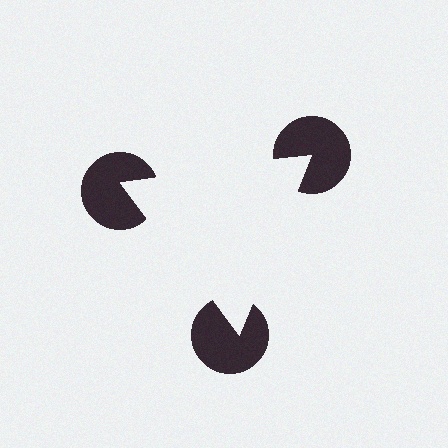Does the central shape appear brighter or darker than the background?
It typically appears slightly brighter than the background, even though no actual brightness change is drawn.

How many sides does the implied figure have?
3 sides.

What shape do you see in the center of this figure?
An illusory triangle — its edges are inferred from the aligned wedge cuts in the pac-man discs, not physically drawn.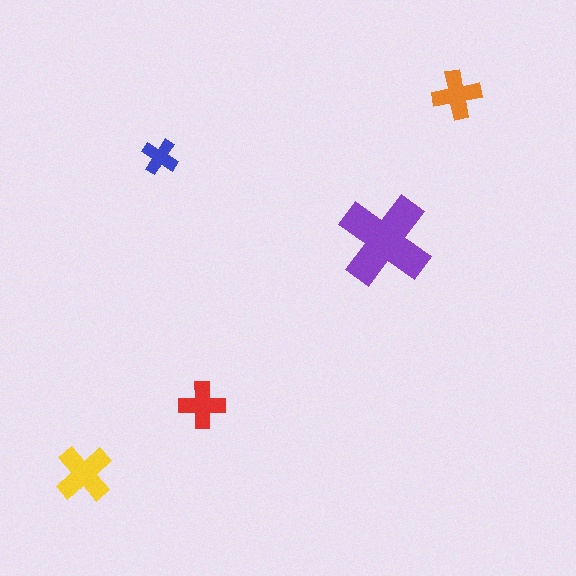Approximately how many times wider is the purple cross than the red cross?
About 2 times wider.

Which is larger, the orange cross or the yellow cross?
The yellow one.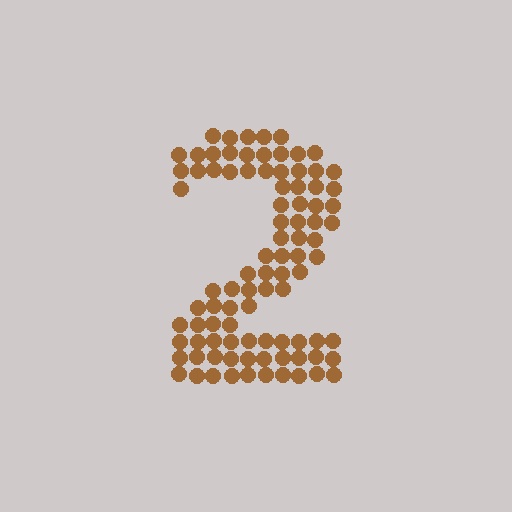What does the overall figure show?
The overall figure shows the digit 2.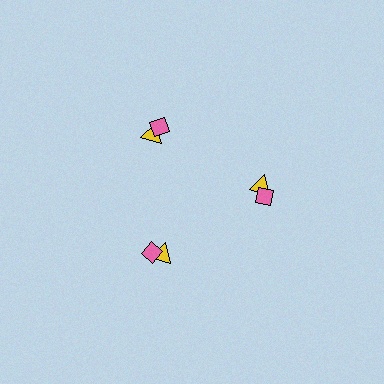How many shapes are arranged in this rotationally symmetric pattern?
There are 6 shapes, arranged in 3 groups of 2.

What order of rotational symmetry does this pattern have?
This pattern has 3-fold rotational symmetry.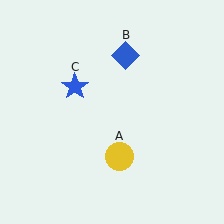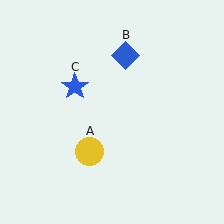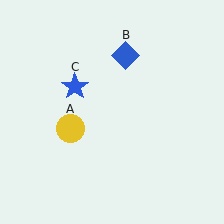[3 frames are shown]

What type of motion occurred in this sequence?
The yellow circle (object A) rotated clockwise around the center of the scene.